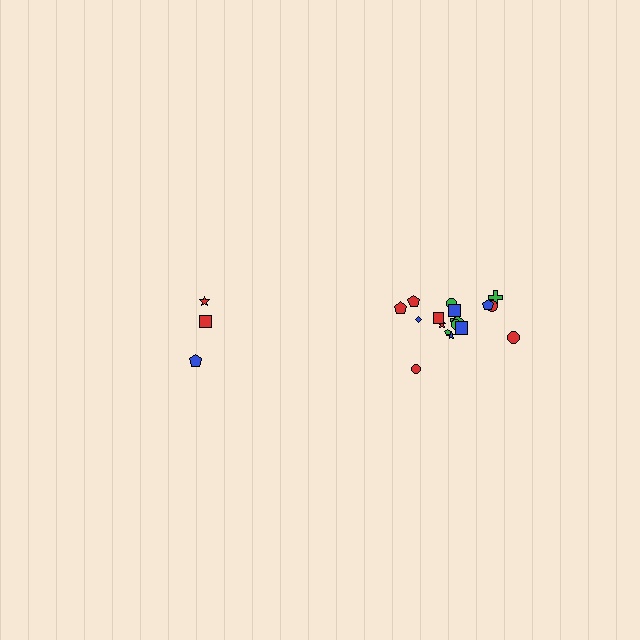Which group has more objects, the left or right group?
The right group.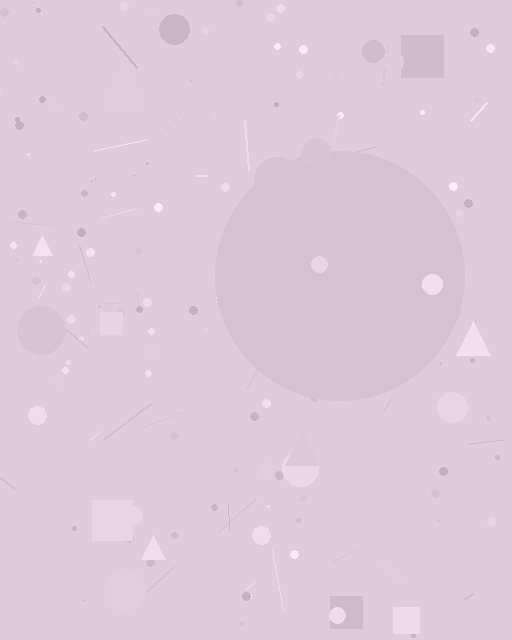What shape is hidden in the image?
A circle is hidden in the image.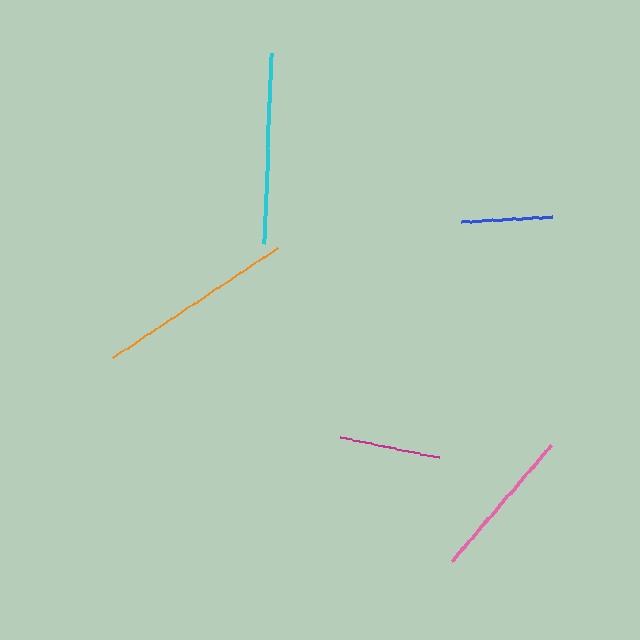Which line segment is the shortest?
The blue line is the shortest at approximately 90 pixels.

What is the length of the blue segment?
The blue segment is approximately 90 pixels long.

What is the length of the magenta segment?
The magenta segment is approximately 102 pixels long.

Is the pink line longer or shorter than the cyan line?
The cyan line is longer than the pink line.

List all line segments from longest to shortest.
From longest to shortest: orange, cyan, pink, magenta, blue.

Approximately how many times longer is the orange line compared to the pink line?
The orange line is approximately 1.3 times the length of the pink line.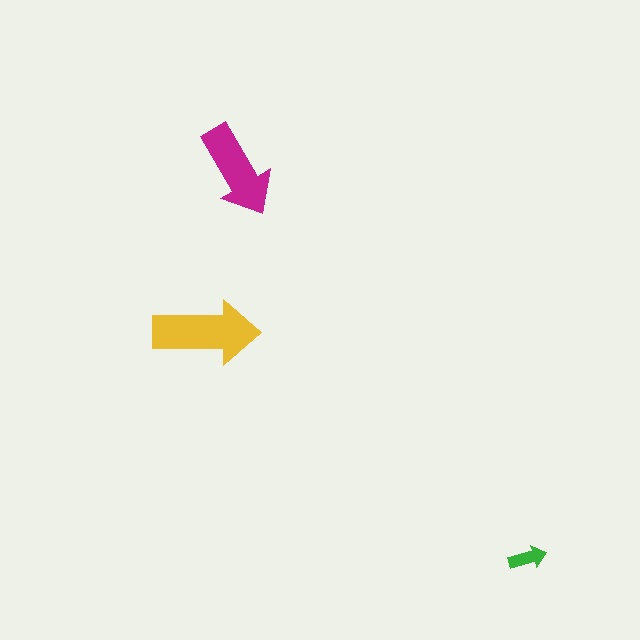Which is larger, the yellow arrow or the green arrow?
The yellow one.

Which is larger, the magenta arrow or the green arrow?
The magenta one.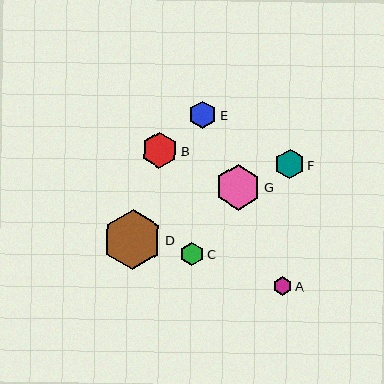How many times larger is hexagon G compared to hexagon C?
Hexagon G is approximately 1.9 times the size of hexagon C.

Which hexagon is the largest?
Hexagon D is the largest with a size of approximately 59 pixels.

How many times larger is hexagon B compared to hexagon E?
Hexagon B is approximately 1.3 times the size of hexagon E.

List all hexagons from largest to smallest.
From largest to smallest: D, G, B, F, E, C, A.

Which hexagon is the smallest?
Hexagon A is the smallest with a size of approximately 19 pixels.